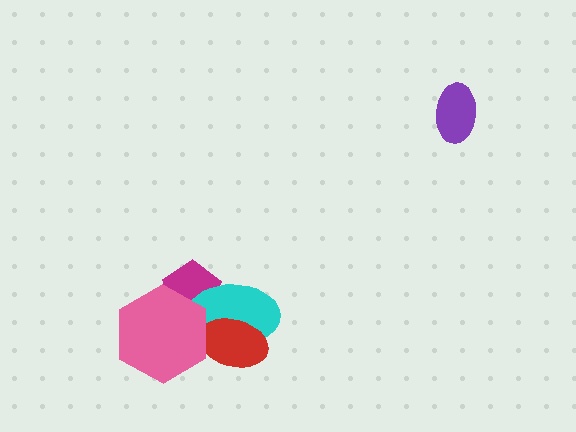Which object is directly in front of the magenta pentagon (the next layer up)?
The cyan ellipse is directly in front of the magenta pentagon.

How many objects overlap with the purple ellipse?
0 objects overlap with the purple ellipse.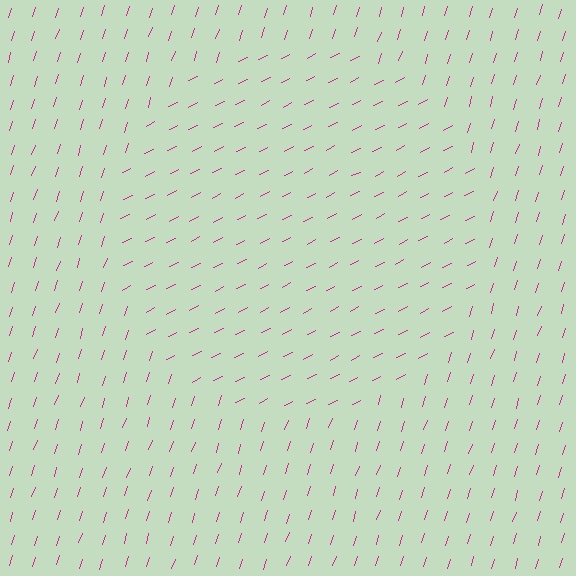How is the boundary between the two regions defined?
The boundary is defined purely by a change in line orientation (approximately 45 degrees difference). All lines are the same color and thickness.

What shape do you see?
I see a circle.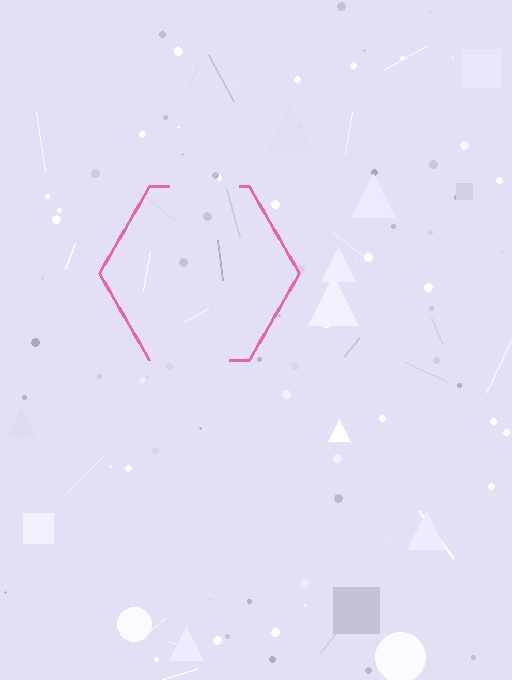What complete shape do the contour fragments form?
The contour fragments form a hexagon.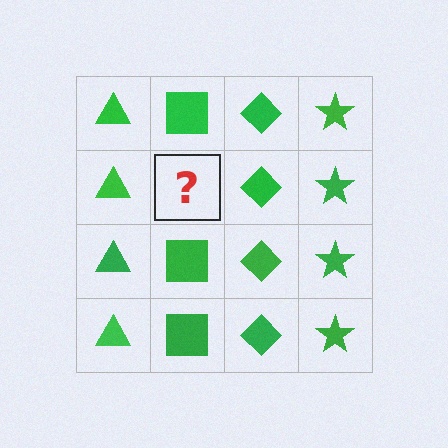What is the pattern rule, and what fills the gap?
The rule is that each column has a consistent shape. The gap should be filled with a green square.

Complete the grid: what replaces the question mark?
The question mark should be replaced with a green square.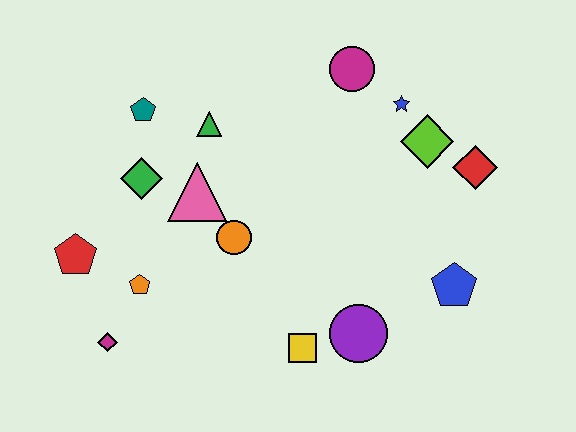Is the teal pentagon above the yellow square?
Yes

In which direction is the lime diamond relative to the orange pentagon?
The lime diamond is to the right of the orange pentagon.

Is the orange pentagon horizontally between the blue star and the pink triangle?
No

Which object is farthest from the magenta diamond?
The red diamond is farthest from the magenta diamond.